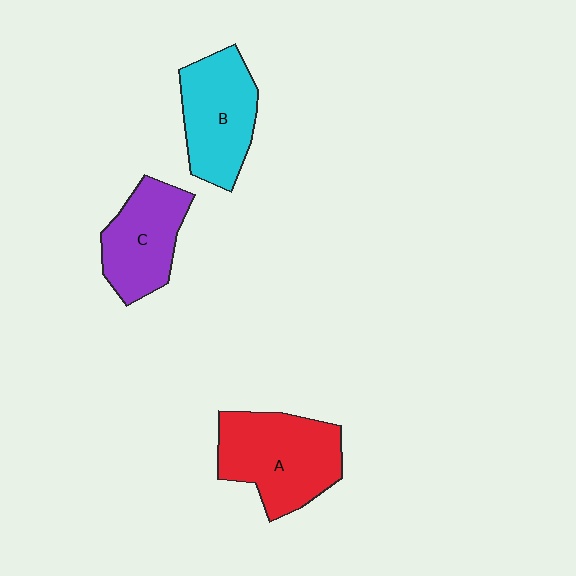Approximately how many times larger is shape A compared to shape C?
Approximately 1.3 times.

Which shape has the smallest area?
Shape C (purple).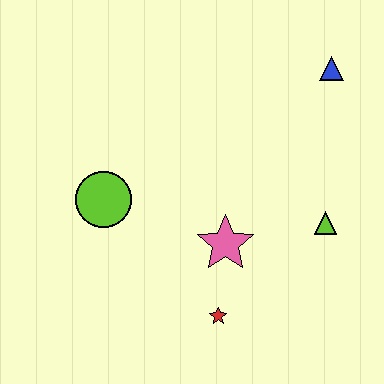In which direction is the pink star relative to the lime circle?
The pink star is to the right of the lime circle.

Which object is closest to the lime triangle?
The pink star is closest to the lime triangle.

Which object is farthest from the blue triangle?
The red star is farthest from the blue triangle.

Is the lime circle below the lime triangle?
No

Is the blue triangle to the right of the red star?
Yes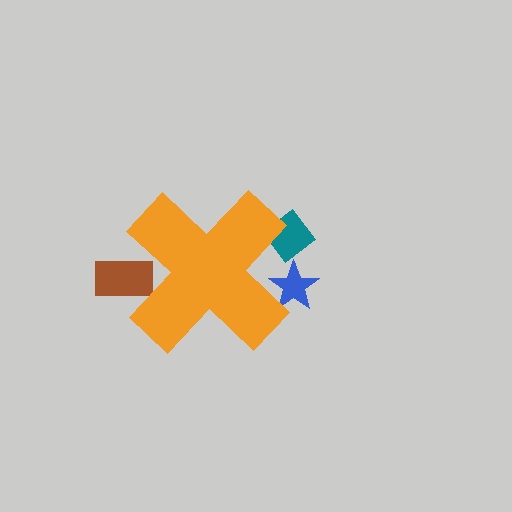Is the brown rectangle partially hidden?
Yes, the brown rectangle is partially hidden behind the orange cross.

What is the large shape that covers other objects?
An orange cross.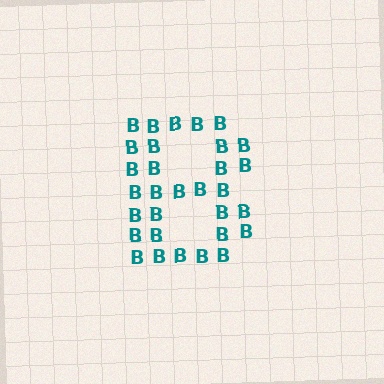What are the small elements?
The small elements are letter B's.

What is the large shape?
The large shape is the letter B.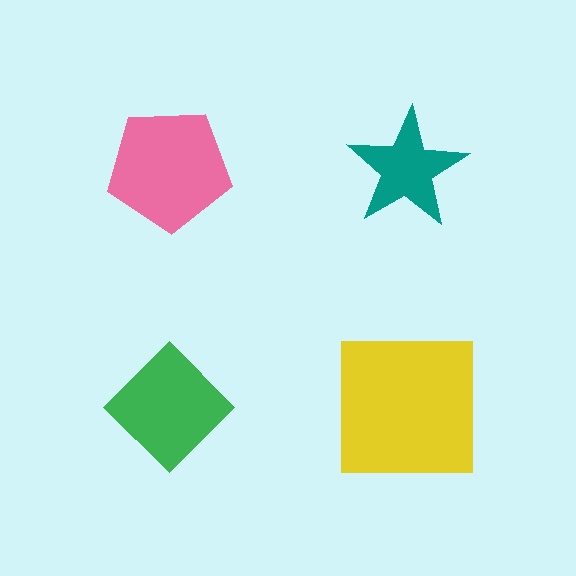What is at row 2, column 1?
A green diamond.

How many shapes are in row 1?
2 shapes.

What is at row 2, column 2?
A yellow square.